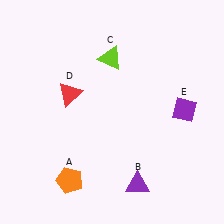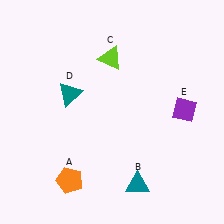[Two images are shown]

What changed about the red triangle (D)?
In Image 1, D is red. In Image 2, it changed to teal.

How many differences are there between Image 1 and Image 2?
There are 2 differences between the two images.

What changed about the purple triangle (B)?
In Image 1, B is purple. In Image 2, it changed to teal.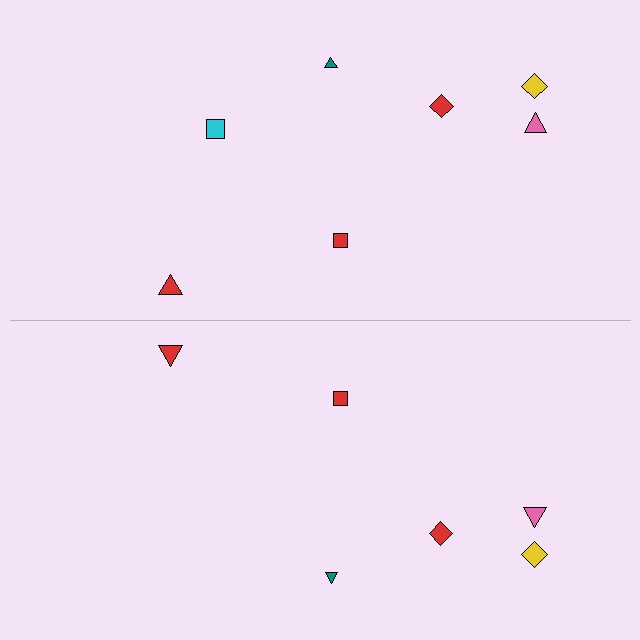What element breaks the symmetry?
A cyan square is missing from the bottom side.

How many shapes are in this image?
There are 13 shapes in this image.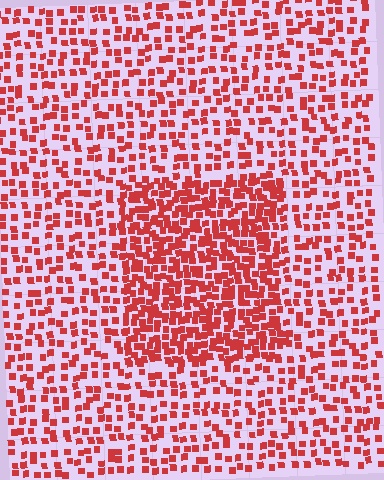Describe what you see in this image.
The image contains small red elements arranged at two different densities. A rectangle-shaped region is visible where the elements are more densely packed than the surrounding area.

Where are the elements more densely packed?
The elements are more densely packed inside the rectangle boundary.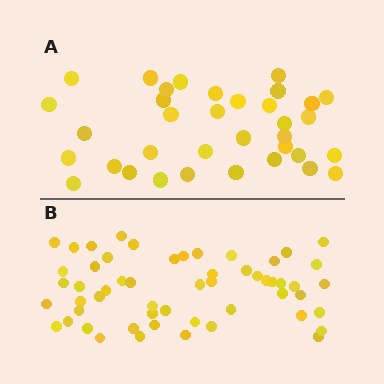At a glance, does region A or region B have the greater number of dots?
Region B (the bottom region) has more dots.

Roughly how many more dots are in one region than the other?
Region B has approximately 20 more dots than region A.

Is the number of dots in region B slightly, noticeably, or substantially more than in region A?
Region B has substantially more. The ratio is roughly 1.6 to 1.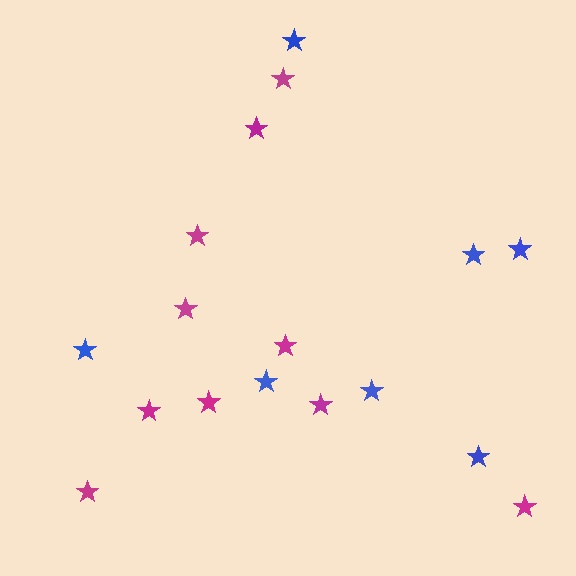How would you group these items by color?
There are 2 groups: one group of magenta stars (10) and one group of blue stars (7).